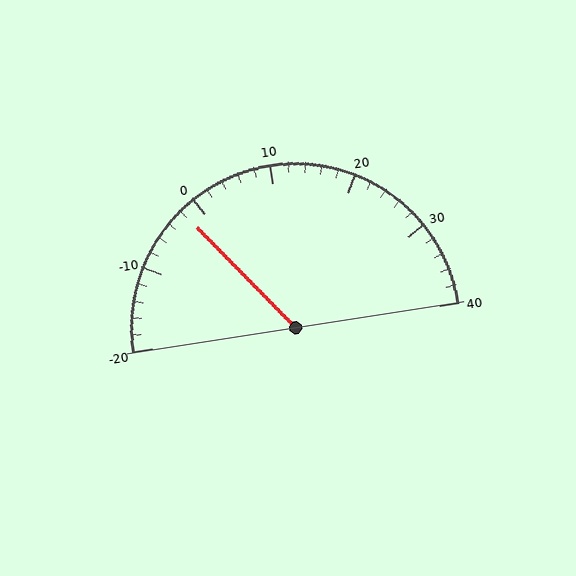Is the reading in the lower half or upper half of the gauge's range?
The reading is in the lower half of the range (-20 to 40).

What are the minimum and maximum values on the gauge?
The gauge ranges from -20 to 40.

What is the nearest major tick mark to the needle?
The nearest major tick mark is 0.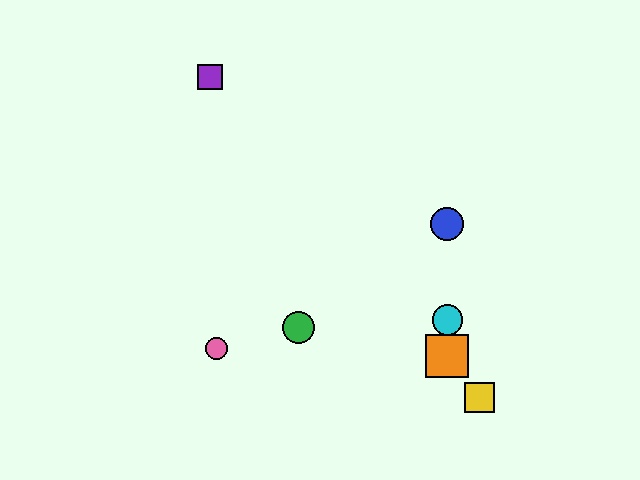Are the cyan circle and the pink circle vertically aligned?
No, the cyan circle is at x≈447 and the pink circle is at x≈217.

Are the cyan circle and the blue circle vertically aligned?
Yes, both are at x≈447.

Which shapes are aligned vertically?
The red circle, the blue circle, the orange square, the cyan circle are aligned vertically.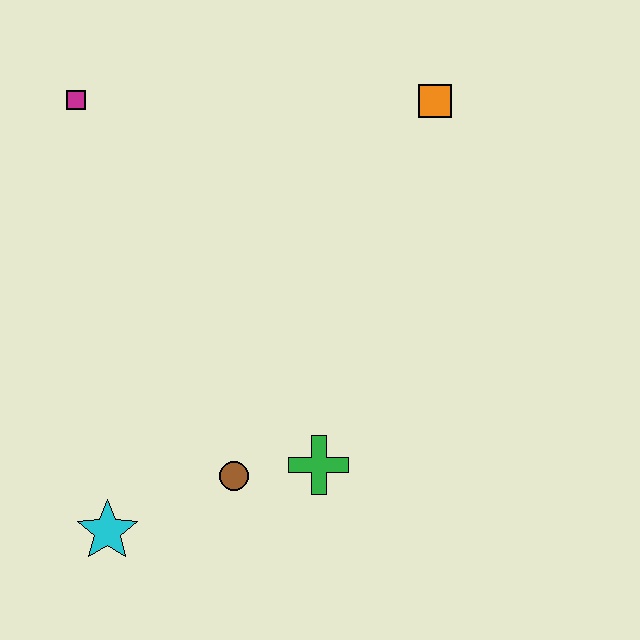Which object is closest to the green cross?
The brown circle is closest to the green cross.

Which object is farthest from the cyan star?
The orange square is farthest from the cyan star.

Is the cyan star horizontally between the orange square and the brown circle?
No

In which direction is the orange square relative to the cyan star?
The orange square is above the cyan star.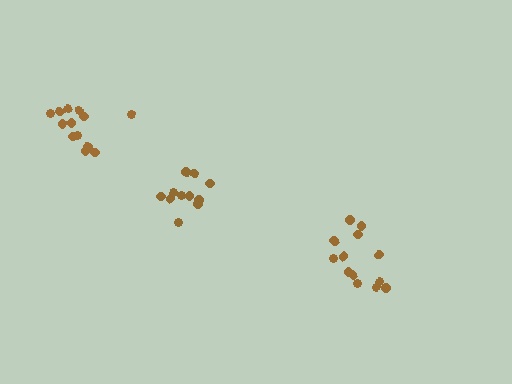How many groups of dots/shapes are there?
There are 3 groups.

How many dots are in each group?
Group 1: 13 dots, Group 2: 13 dots, Group 3: 11 dots (37 total).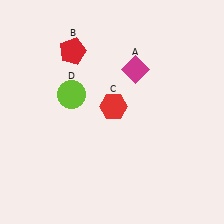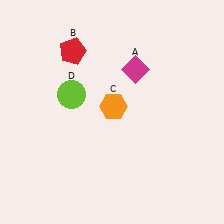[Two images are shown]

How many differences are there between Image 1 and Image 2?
There is 1 difference between the two images.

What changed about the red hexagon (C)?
In Image 1, C is red. In Image 2, it changed to orange.